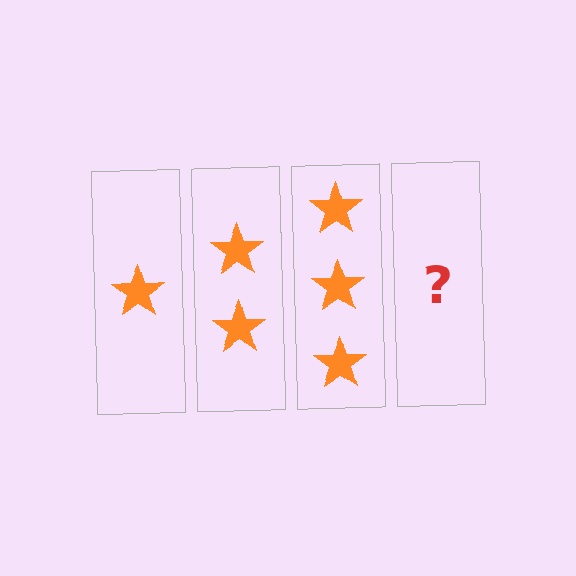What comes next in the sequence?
The next element should be 4 stars.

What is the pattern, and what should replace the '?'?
The pattern is that each step adds one more star. The '?' should be 4 stars.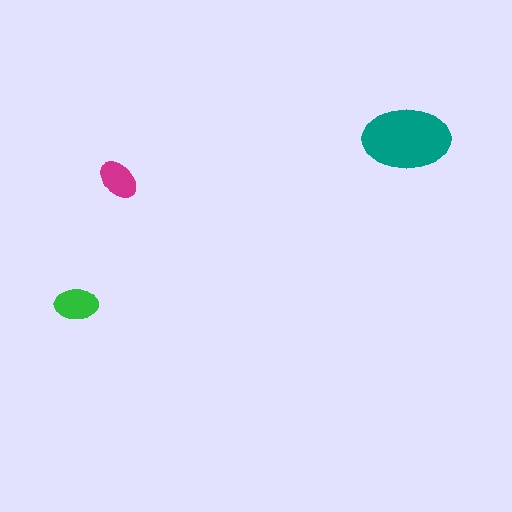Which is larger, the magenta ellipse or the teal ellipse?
The teal one.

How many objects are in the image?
There are 3 objects in the image.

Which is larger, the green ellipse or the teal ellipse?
The teal one.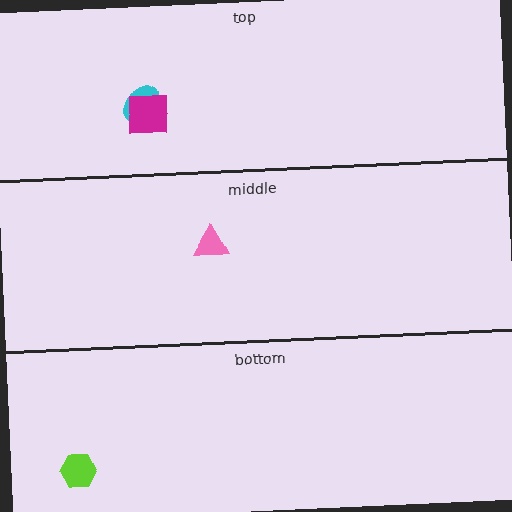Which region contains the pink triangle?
The middle region.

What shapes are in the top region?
The cyan ellipse, the magenta square.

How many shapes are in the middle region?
1.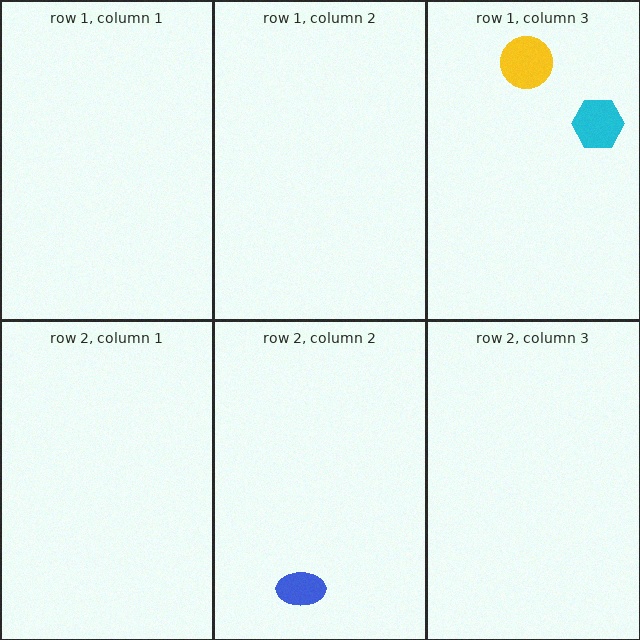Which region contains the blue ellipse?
The row 2, column 2 region.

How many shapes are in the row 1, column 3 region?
2.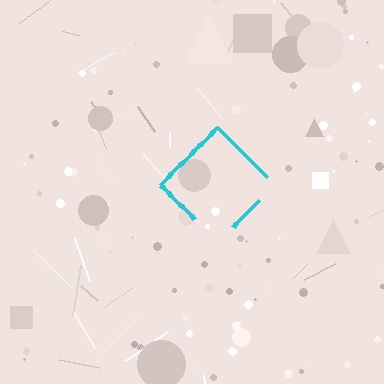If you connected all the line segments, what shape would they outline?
They would outline a diamond.